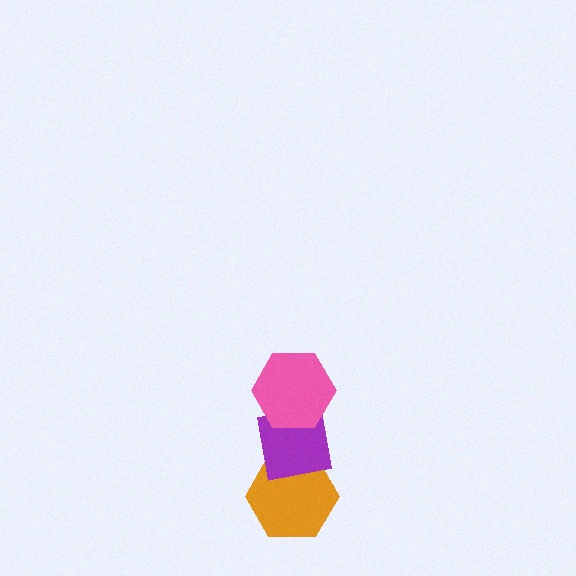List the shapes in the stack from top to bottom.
From top to bottom: the pink hexagon, the purple square, the orange hexagon.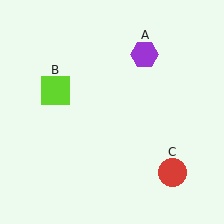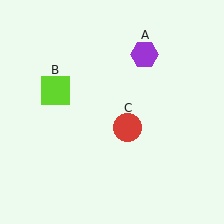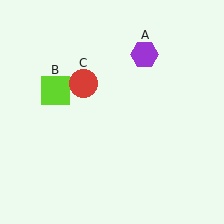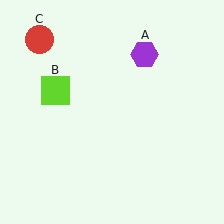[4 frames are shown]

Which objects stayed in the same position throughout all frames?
Purple hexagon (object A) and lime square (object B) remained stationary.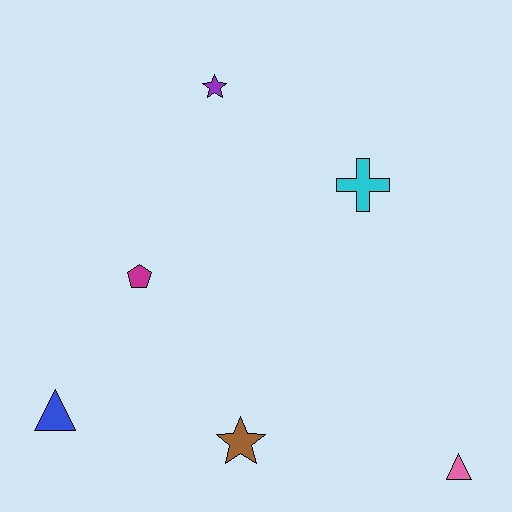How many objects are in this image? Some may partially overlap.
There are 6 objects.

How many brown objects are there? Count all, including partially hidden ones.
There is 1 brown object.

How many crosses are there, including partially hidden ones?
There is 1 cross.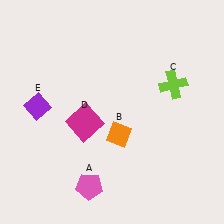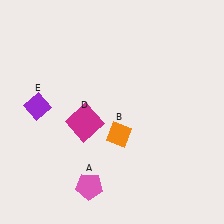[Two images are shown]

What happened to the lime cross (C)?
The lime cross (C) was removed in Image 2. It was in the top-right area of Image 1.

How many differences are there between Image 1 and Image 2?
There is 1 difference between the two images.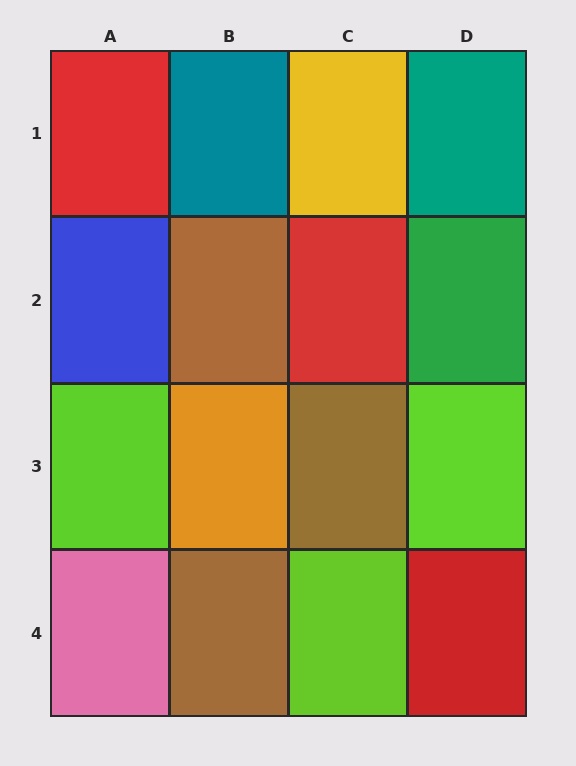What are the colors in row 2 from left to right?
Blue, brown, red, green.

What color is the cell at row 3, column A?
Lime.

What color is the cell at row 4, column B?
Brown.